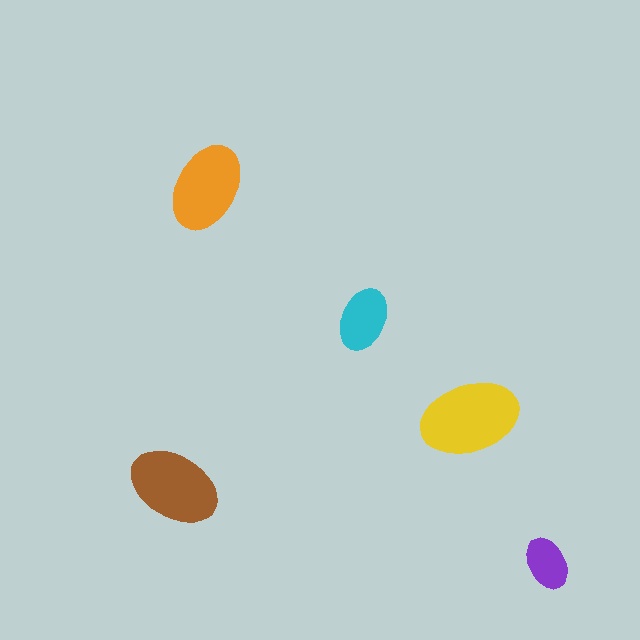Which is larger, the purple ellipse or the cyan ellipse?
The cyan one.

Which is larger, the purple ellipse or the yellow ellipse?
The yellow one.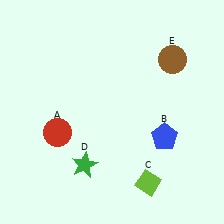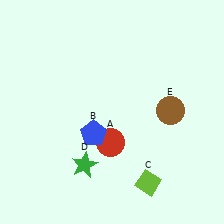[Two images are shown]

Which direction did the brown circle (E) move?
The brown circle (E) moved down.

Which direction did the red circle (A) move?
The red circle (A) moved right.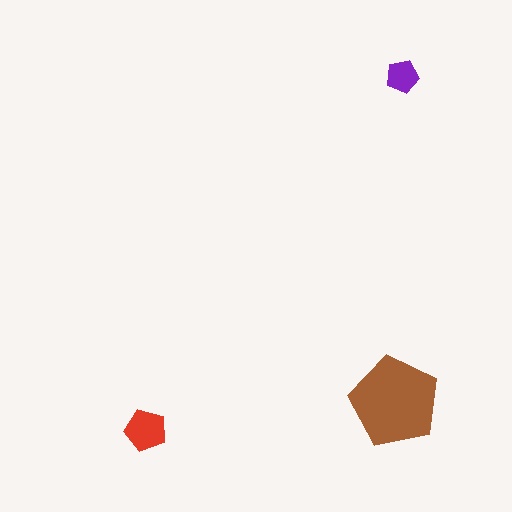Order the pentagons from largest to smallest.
the brown one, the red one, the purple one.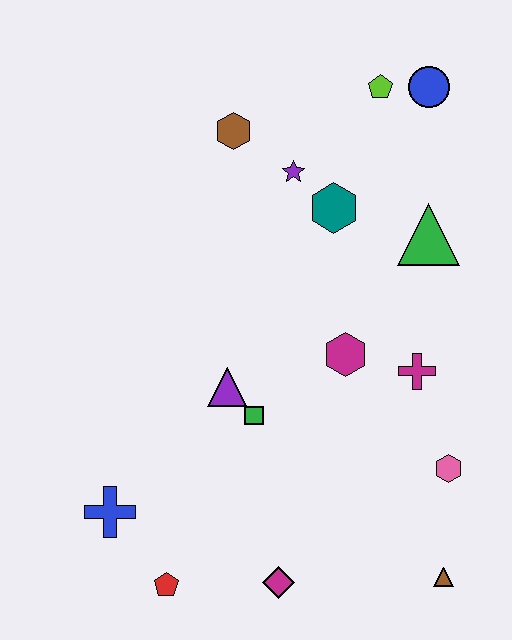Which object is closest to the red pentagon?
The blue cross is closest to the red pentagon.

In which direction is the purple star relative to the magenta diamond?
The purple star is above the magenta diamond.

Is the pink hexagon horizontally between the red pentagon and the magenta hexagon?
No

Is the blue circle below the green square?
No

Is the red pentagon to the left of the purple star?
Yes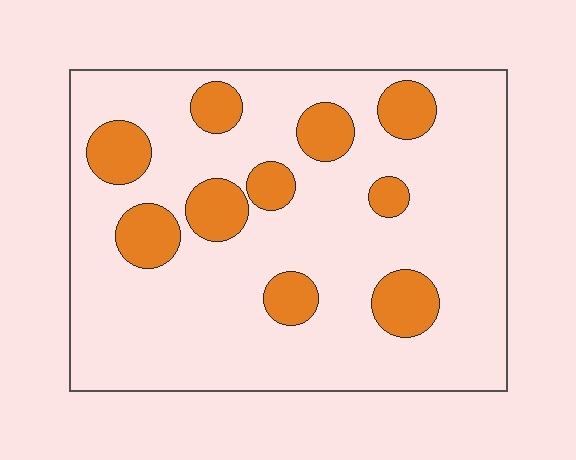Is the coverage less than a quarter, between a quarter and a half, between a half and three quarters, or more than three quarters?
Less than a quarter.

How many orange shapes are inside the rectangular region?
10.